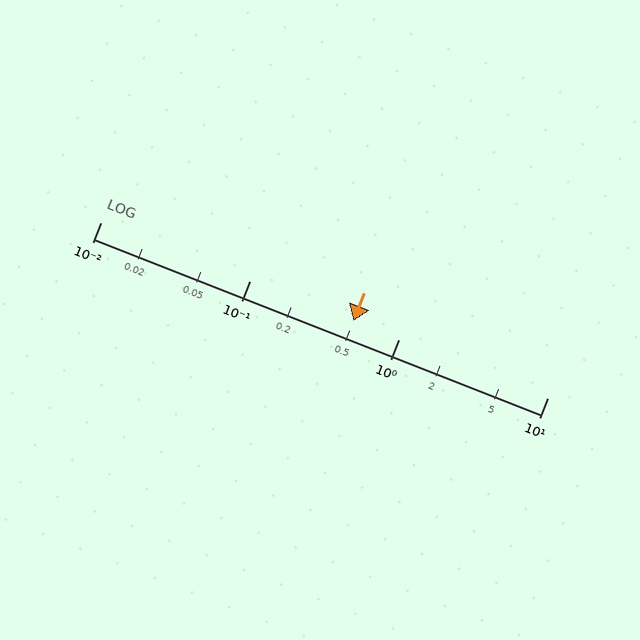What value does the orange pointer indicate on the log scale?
The pointer indicates approximately 0.5.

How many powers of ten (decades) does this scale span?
The scale spans 3 decades, from 0.01 to 10.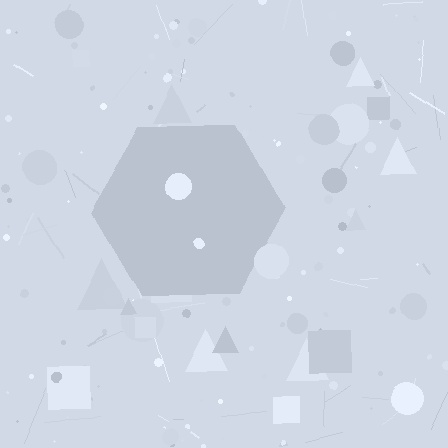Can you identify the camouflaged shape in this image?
The camouflaged shape is a hexagon.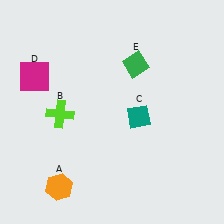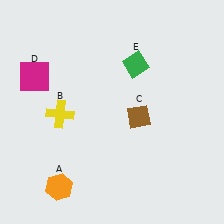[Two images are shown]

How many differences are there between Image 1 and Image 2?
There are 2 differences between the two images.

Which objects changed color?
B changed from lime to yellow. C changed from teal to brown.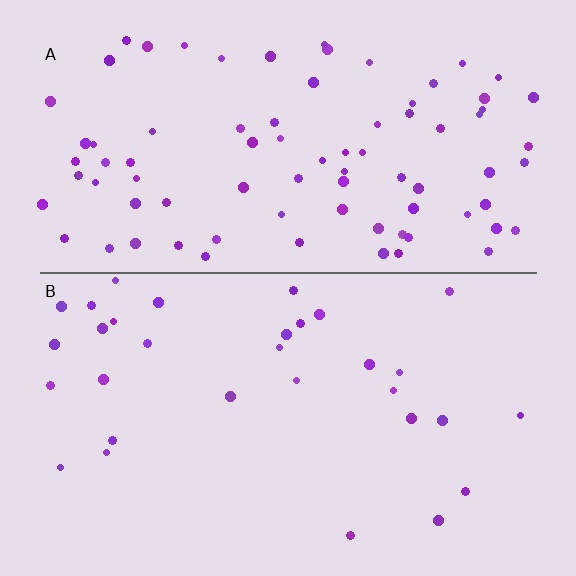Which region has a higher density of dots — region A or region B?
A (the top).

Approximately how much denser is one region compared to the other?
Approximately 2.7× — region A over region B.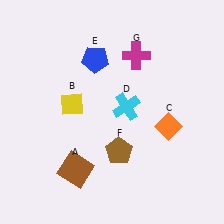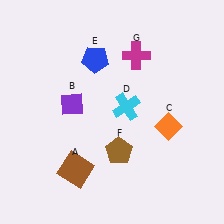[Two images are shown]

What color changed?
The diamond (B) changed from yellow in Image 1 to purple in Image 2.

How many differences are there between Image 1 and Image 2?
There is 1 difference between the two images.